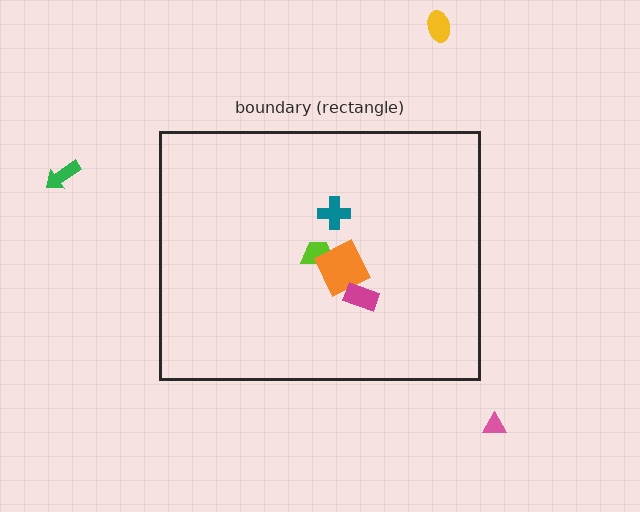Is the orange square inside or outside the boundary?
Inside.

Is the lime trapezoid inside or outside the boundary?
Inside.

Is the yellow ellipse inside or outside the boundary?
Outside.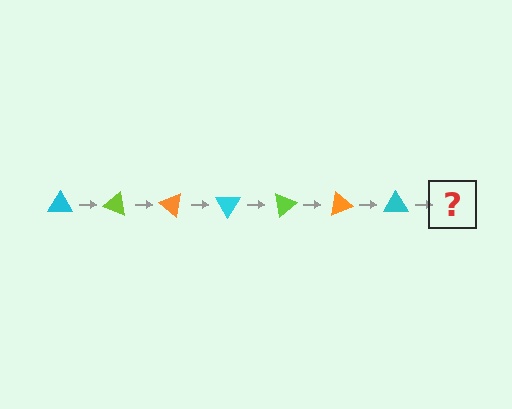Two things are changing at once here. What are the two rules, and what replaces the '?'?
The two rules are that it rotates 20 degrees each step and the color cycles through cyan, lime, and orange. The '?' should be a lime triangle, rotated 140 degrees from the start.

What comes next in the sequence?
The next element should be a lime triangle, rotated 140 degrees from the start.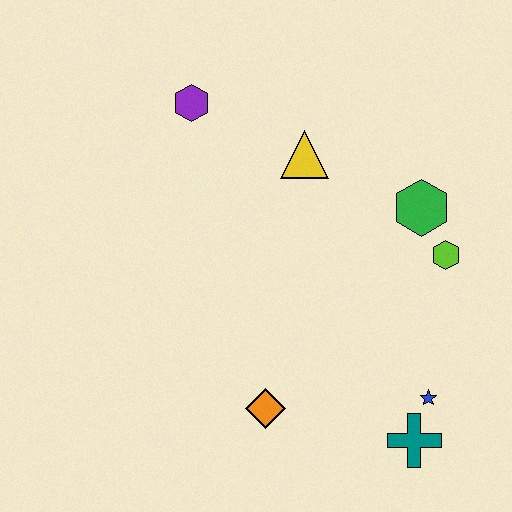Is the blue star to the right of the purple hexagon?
Yes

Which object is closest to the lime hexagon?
The green hexagon is closest to the lime hexagon.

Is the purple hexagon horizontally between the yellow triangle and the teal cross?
No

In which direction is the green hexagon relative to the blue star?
The green hexagon is above the blue star.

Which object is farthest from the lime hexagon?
The purple hexagon is farthest from the lime hexagon.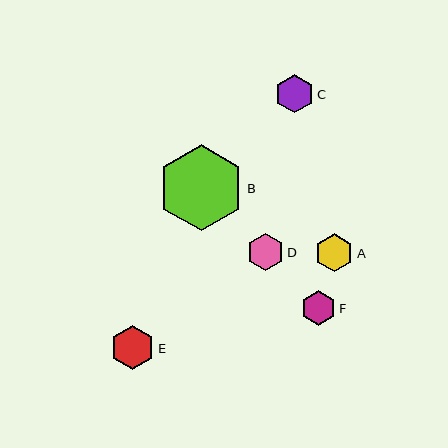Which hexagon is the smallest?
Hexagon F is the smallest with a size of approximately 35 pixels.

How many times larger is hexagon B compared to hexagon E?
Hexagon B is approximately 1.9 times the size of hexagon E.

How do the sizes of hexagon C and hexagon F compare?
Hexagon C and hexagon F are approximately the same size.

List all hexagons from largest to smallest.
From largest to smallest: B, E, A, C, D, F.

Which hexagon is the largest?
Hexagon B is the largest with a size of approximately 86 pixels.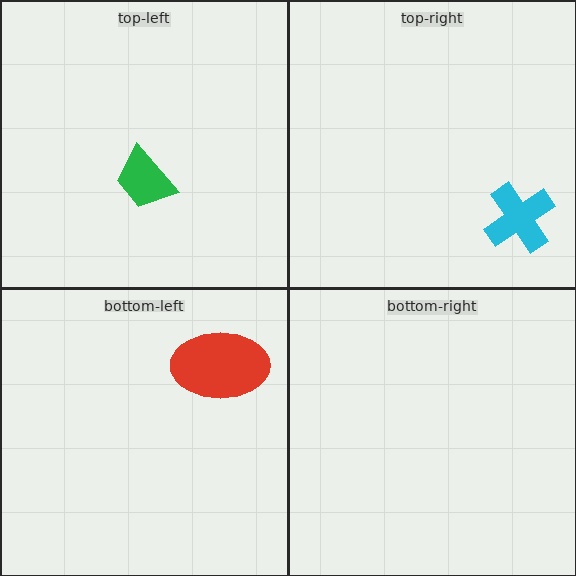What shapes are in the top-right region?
The cyan cross.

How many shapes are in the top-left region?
1.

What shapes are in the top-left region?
The green trapezoid.